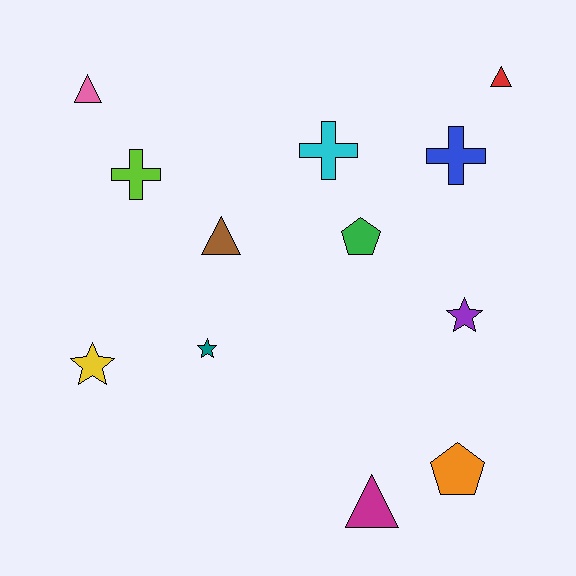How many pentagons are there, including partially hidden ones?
There are 2 pentagons.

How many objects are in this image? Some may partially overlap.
There are 12 objects.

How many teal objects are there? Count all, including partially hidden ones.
There is 1 teal object.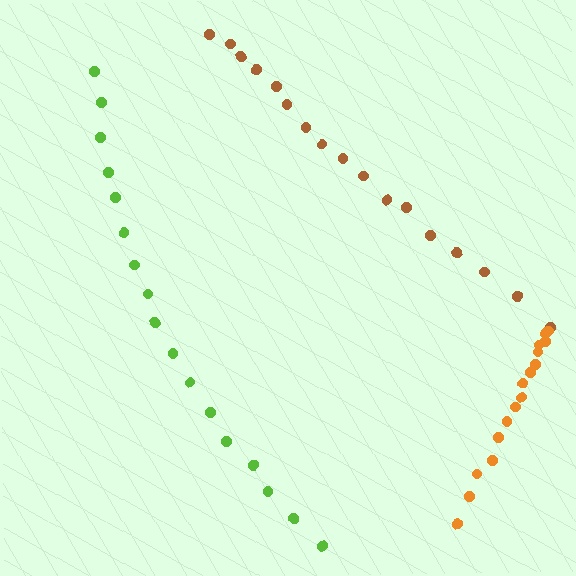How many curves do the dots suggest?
There are 3 distinct paths.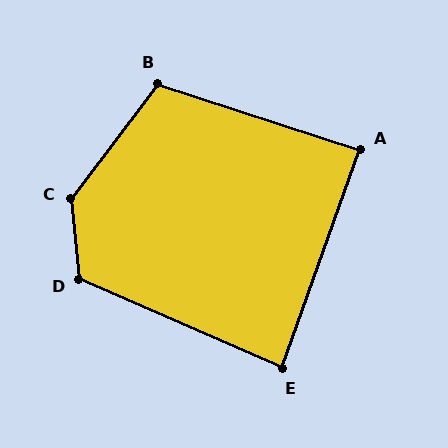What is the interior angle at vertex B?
Approximately 109 degrees (obtuse).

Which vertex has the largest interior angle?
C, at approximately 137 degrees.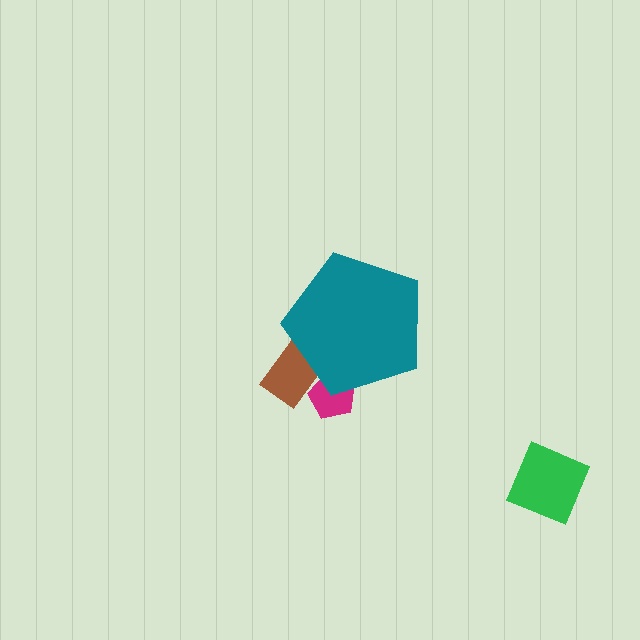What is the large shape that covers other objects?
A teal pentagon.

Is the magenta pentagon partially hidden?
Yes, the magenta pentagon is partially hidden behind the teal pentagon.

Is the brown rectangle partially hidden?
Yes, the brown rectangle is partially hidden behind the teal pentagon.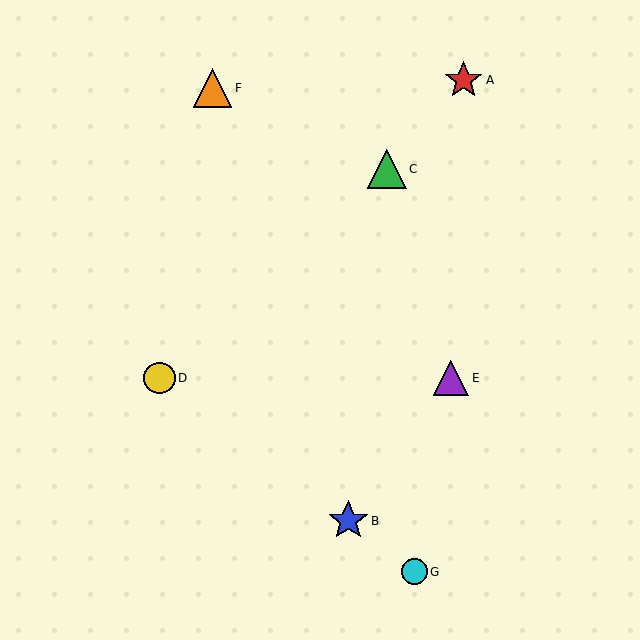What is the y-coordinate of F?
Object F is at y≈88.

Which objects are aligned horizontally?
Objects D, E are aligned horizontally.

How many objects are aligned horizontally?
2 objects (D, E) are aligned horizontally.